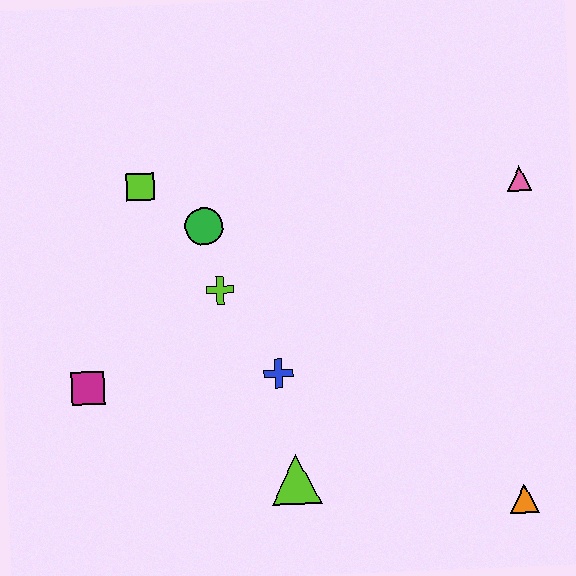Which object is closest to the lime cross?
The green circle is closest to the lime cross.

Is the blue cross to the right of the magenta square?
Yes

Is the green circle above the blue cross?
Yes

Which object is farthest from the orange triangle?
The lime square is farthest from the orange triangle.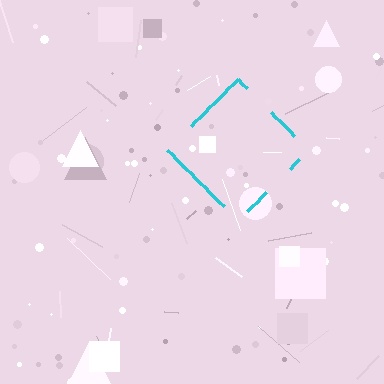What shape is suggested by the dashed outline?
The dashed outline suggests a diamond.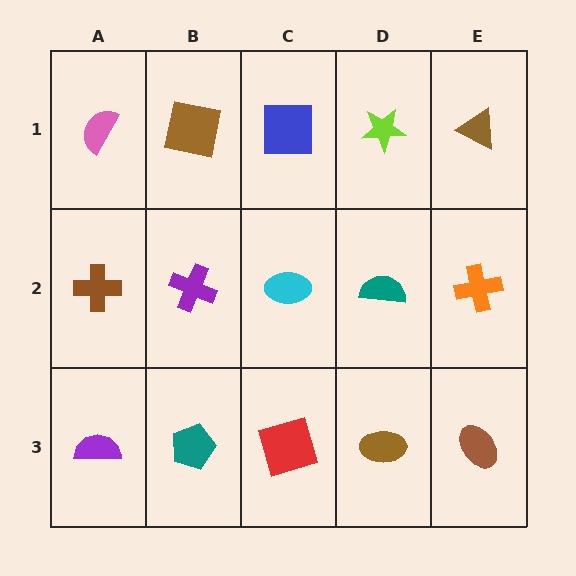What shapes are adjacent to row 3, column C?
A cyan ellipse (row 2, column C), a teal pentagon (row 3, column B), a brown ellipse (row 3, column D).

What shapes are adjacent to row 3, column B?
A purple cross (row 2, column B), a purple semicircle (row 3, column A), a red square (row 3, column C).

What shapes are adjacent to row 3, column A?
A brown cross (row 2, column A), a teal pentagon (row 3, column B).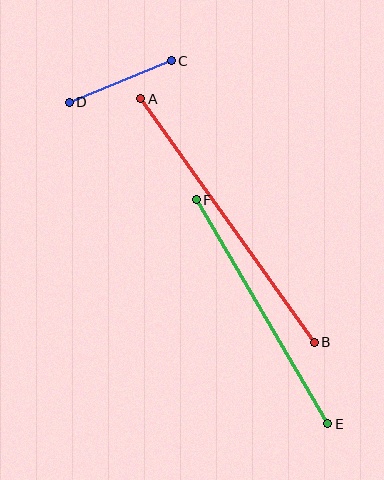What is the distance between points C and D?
The distance is approximately 110 pixels.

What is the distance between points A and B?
The distance is approximately 299 pixels.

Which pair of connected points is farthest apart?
Points A and B are farthest apart.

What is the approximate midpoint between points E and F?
The midpoint is at approximately (262, 312) pixels.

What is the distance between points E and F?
The distance is approximately 259 pixels.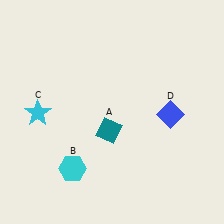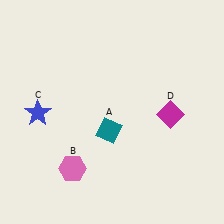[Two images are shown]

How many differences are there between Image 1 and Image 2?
There are 3 differences between the two images.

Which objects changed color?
B changed from cyan to pink. C changed from cyan to blue. D changed from blue to magenta.